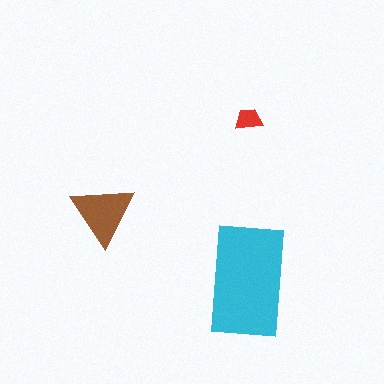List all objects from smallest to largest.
The red trapezoid, the brown triangle, the cyan rectangle.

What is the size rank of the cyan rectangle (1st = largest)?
1st.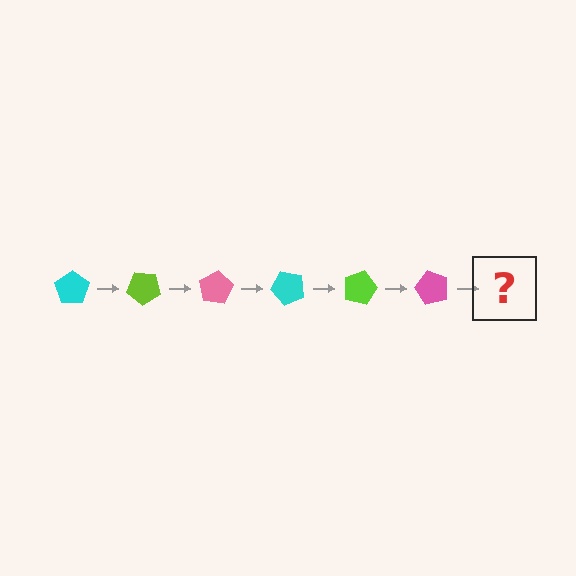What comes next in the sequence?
The next element should be a cyan pentagon, rotated 240 degrees from the start.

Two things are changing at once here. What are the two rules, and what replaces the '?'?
The two rules are that it rotates 40 degrees each step and the color cycles through cyan, lime, and pink. The '?' should be a cyan pentagon, rotated 240 degrees from the start.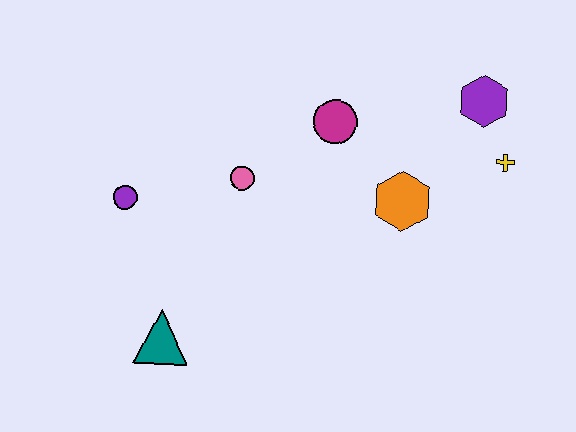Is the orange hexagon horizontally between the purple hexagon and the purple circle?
Yes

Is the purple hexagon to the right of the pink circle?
Yes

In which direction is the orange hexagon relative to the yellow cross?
The orange hexagon is to the left of the yellow cross.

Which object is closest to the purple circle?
The pink circle is closest to the purple circle.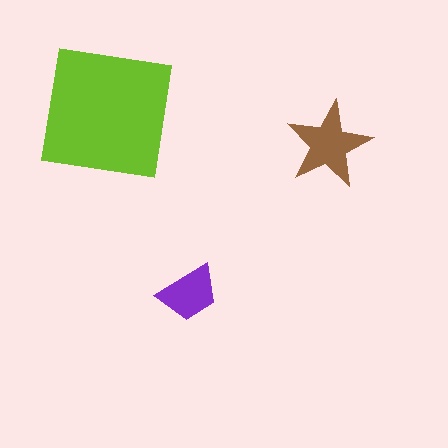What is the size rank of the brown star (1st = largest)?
2nd.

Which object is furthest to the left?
The lime square is leftmost.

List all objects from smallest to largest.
The purple trapezoid, the brown star, the lime square.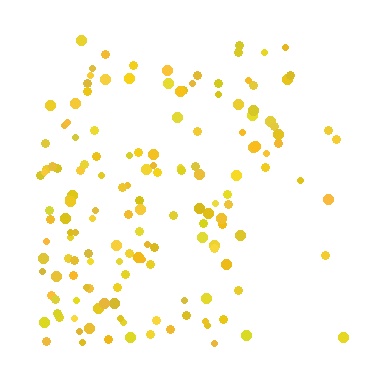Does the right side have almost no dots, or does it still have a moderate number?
Still a moderate number, just noticeably fewer than the left.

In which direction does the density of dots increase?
From right to left, with the left side densest.